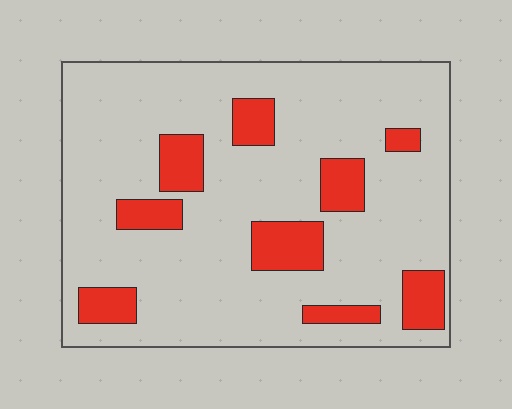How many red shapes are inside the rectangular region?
9.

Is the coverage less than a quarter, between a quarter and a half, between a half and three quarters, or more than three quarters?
Less than a quarter.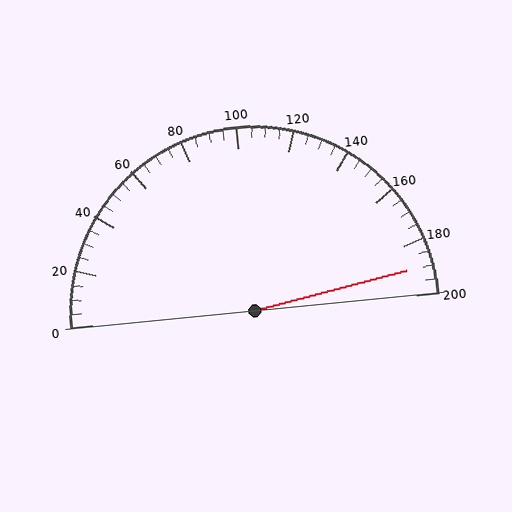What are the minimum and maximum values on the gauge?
The gauge ranges from 0 to 200.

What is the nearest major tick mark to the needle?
The nearest major tick mark is 200.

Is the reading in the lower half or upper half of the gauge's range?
The reading is in the upper half of the range (0 to 200).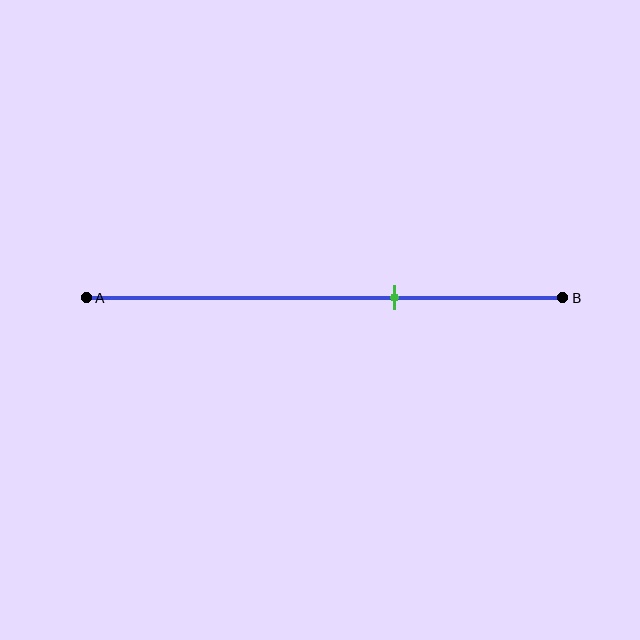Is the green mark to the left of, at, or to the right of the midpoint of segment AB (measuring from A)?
The green mark is to the right of the midpoint of segment AB.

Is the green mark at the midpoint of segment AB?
No, the mark is at about 65% from A, not at the 50% midpoint.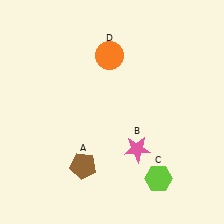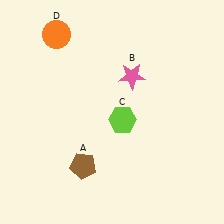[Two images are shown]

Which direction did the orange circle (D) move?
The orange circle (D) moved left.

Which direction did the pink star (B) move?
The pink star (B) moved up.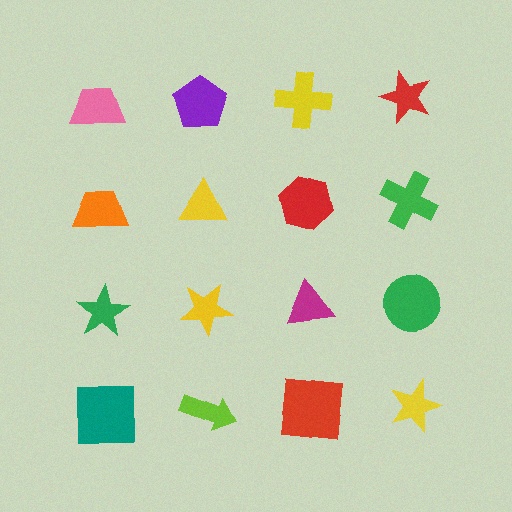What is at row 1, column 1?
A pink trapezoid.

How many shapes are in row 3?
4 shapes.